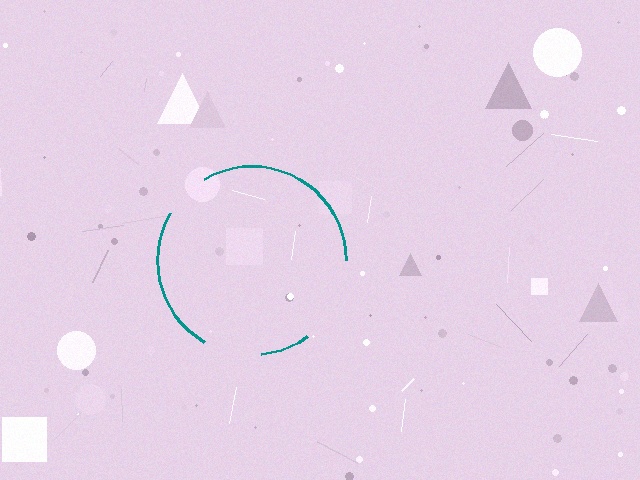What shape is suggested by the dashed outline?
The dashed outline suggests a circle.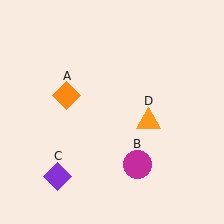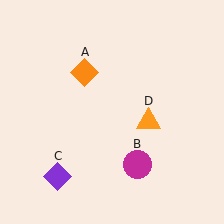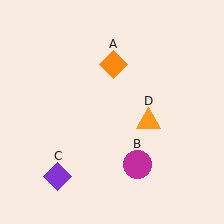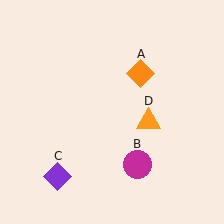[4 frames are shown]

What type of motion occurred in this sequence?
The orange diamond (object A) rotated clockwise around the center of the scene.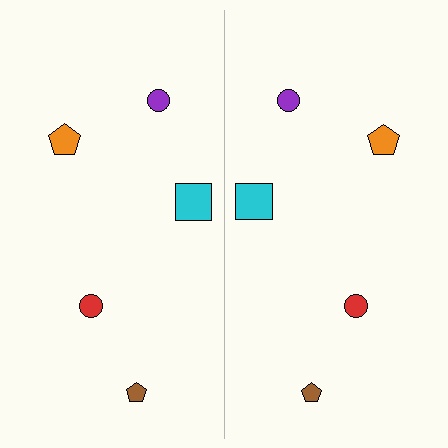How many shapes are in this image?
There are 10 shapes in this image.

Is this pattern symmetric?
Yes, this pattern has bilateral (reflection) symmetry.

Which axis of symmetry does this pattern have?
The pattern has a vertical axis of symmetry running through the center of the image.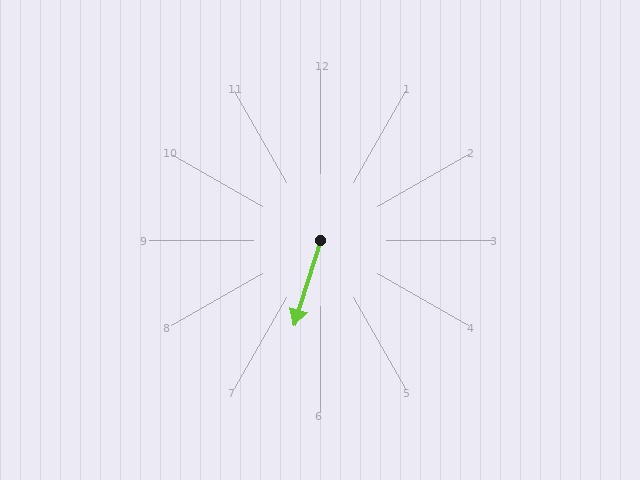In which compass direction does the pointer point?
South.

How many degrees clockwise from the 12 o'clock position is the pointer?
Approximately 197 degrees.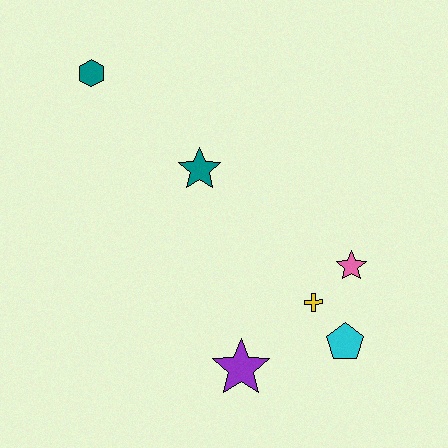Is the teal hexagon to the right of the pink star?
No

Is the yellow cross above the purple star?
Yes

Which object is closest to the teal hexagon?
The teal star is closest to the teal hexagon.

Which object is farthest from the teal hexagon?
The cyan pentagon is farthest from the teal hexagon.